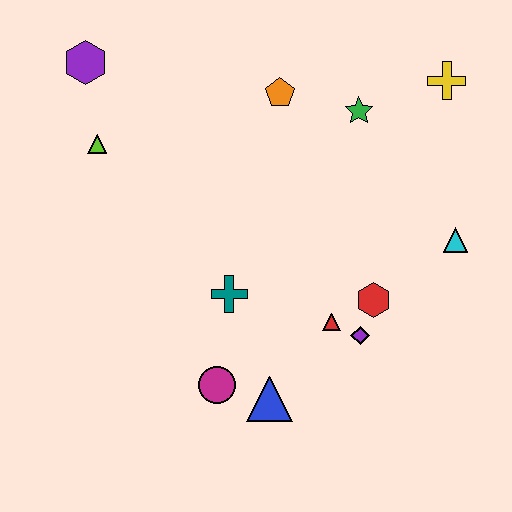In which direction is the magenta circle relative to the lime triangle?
The magenta circle is below the lime triangle.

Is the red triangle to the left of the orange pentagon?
No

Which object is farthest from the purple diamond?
The purple hexagon is farthest from the purple diamond.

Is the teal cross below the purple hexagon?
Yes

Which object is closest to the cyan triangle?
The red hexagon is closest to the cyan triangle.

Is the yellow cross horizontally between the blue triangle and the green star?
No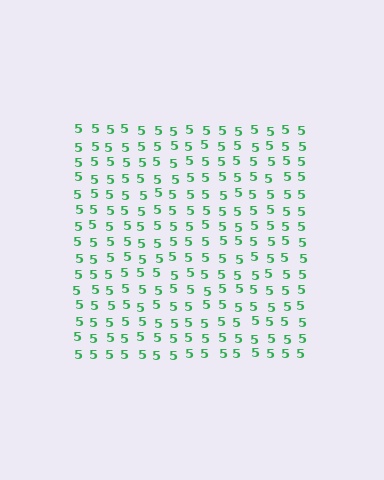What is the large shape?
The large shape is a square.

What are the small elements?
The small elements are digit 5's.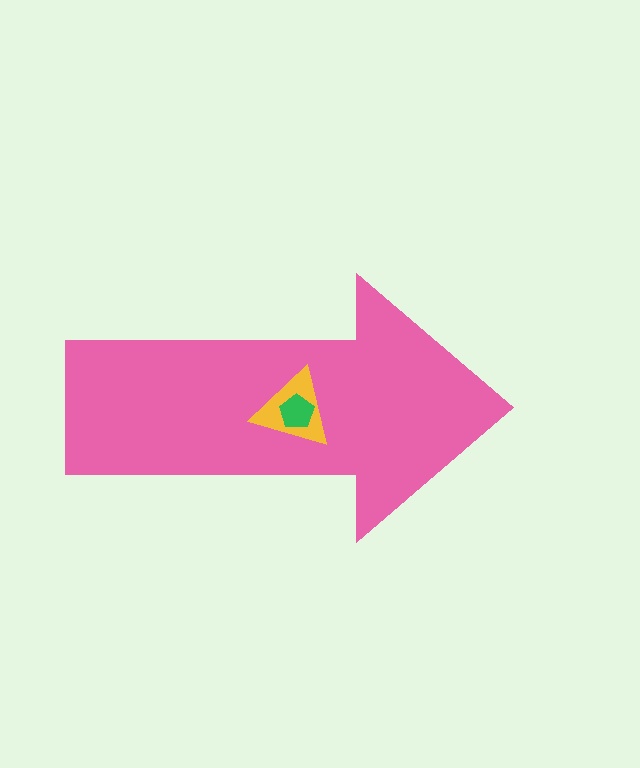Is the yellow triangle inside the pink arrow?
Yes.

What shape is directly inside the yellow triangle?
The green pentagon.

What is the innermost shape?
The green pentagon.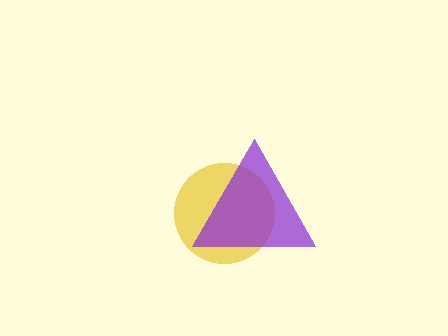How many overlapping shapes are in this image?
There are 2 overlapping shapes in the image.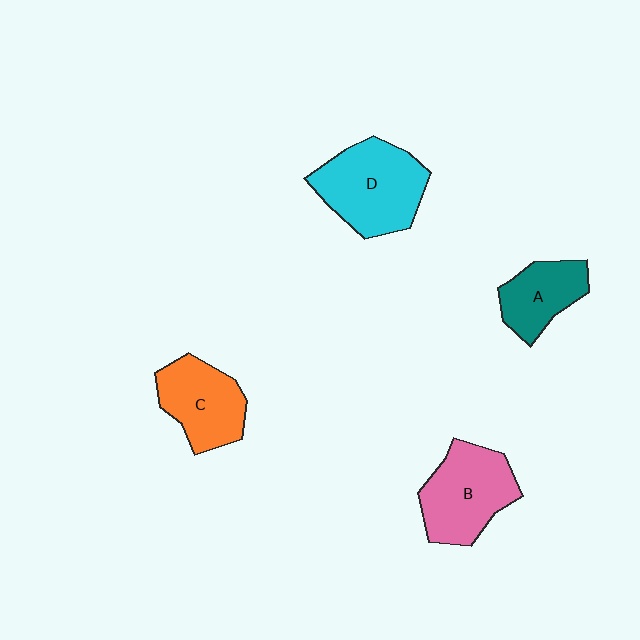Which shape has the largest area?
Shape D (cyan).